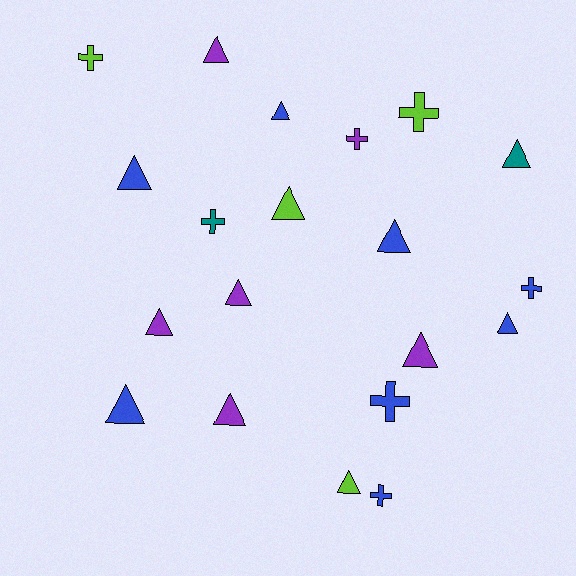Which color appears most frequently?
Blue, with 8 objects.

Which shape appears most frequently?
Triangle, with 13 objects.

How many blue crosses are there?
There are 3 blue crosses.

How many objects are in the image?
There are 20 objects.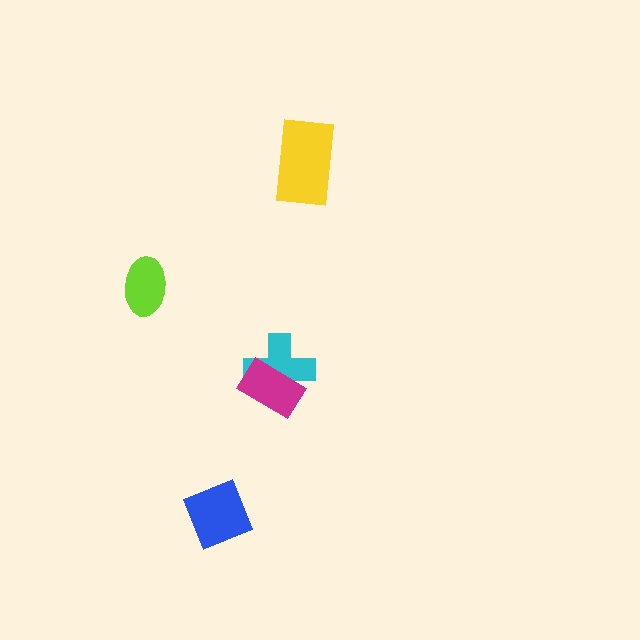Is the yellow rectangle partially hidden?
No, no other shape covers it.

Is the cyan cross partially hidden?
Yes, it is partially covered by another shape.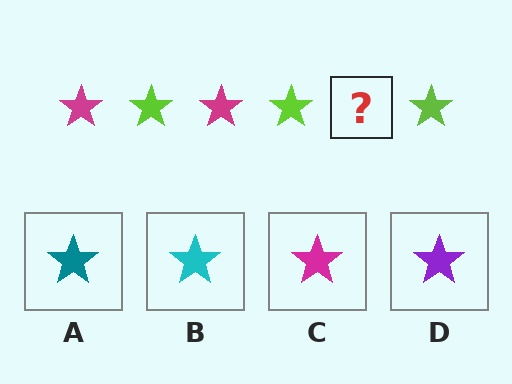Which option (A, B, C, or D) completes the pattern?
C.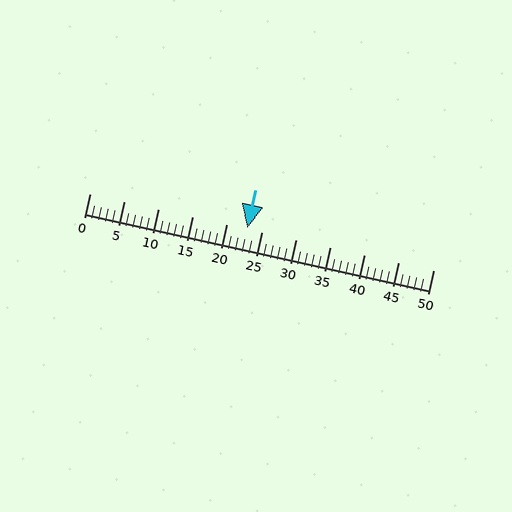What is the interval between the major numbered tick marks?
The major tick marks are spaced 5 units apart.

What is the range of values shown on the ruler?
The ruler shows values from 0 to 50.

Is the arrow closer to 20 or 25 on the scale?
The arrow is closer to 25.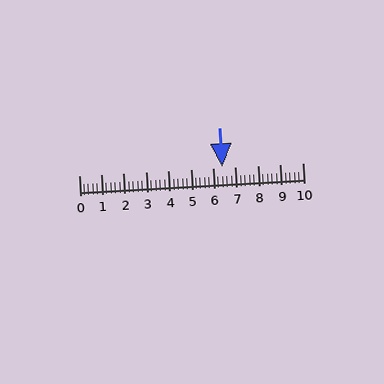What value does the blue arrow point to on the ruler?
The blue arrow points to approximately 6.4.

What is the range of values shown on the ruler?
The ruler shows values from 0 to 10.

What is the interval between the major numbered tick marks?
The major tick marks are spaced 1 units apart.